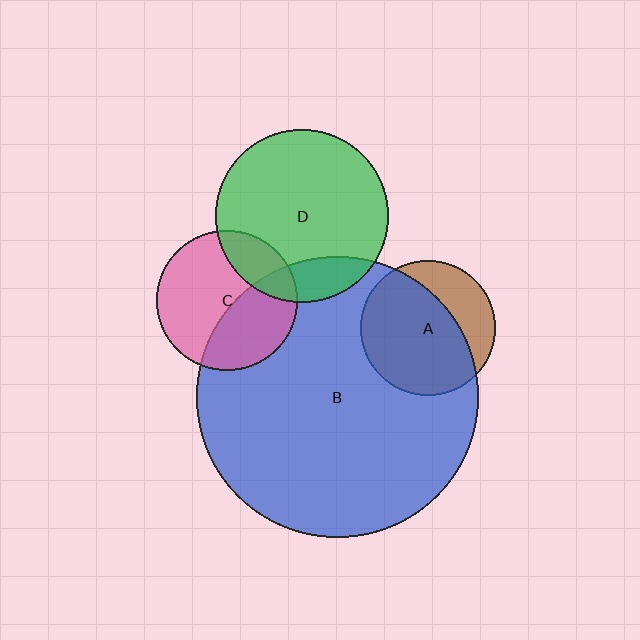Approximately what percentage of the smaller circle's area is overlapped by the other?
Approximately 20%.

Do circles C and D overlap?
Yes.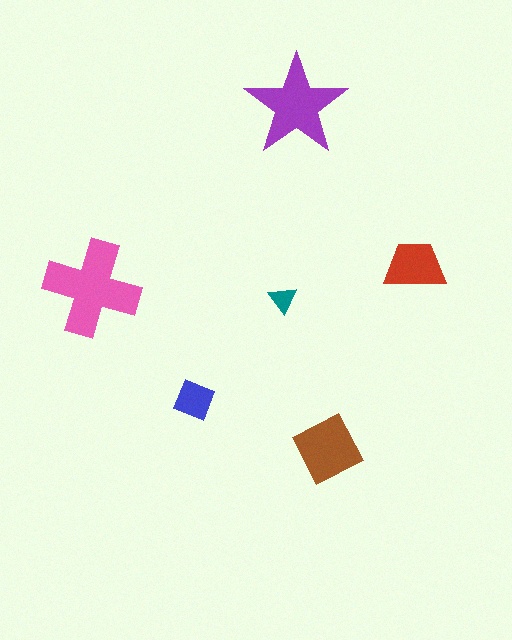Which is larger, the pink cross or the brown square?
The pink cross.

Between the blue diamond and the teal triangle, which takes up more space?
The blue diamond.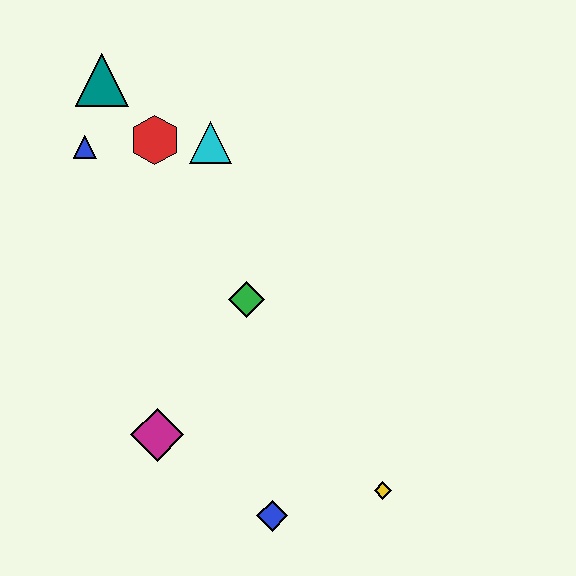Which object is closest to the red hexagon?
The cyan triangle is closest to the red hexagon.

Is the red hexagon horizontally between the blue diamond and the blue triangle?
Yes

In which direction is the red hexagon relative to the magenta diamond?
The red hexagon is above the magenta diamond.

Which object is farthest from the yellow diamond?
The teal triangle is farthest from the yellow diamond.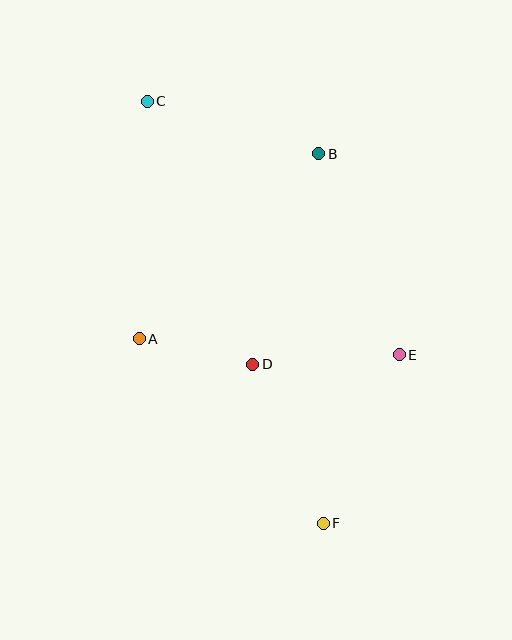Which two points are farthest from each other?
Points C and F are farthest from each other.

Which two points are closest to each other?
Points A and D are closest to each other.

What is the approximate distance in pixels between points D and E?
The distance between D and E is approximately 147 pixels.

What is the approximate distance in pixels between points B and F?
The distance between B and F is approximately 369 pixels.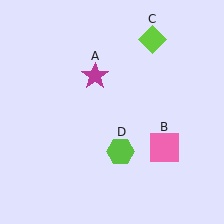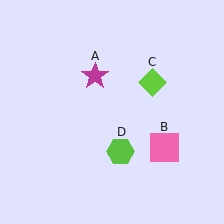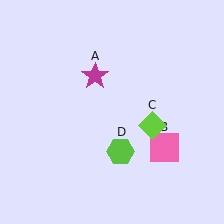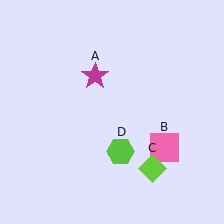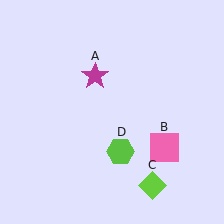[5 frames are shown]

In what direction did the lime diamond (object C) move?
The lime diamond (object C) moved down.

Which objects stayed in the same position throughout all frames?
Magenta star (object A) and pink square (object B) and lime hexagon (object D) remained stationary.